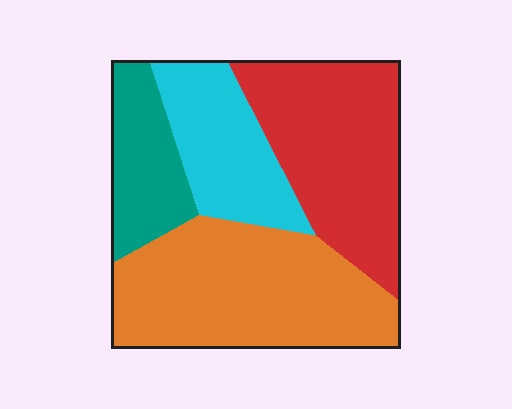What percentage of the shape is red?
Red covers 31% of the shape.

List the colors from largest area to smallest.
From largest to smallest: orange, red, cyan, teal.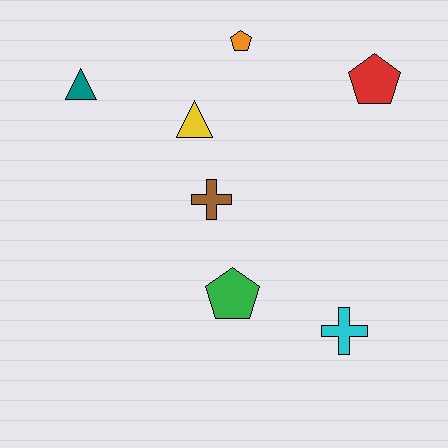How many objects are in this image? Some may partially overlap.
There are 7 objects.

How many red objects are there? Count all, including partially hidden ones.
There is 1 red object.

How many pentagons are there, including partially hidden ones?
There are 3 pentagons.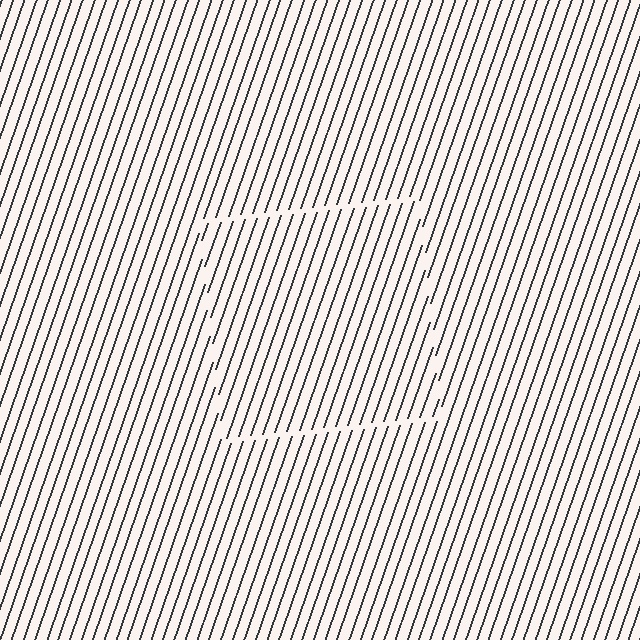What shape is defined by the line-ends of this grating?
An illusory square. The interior of the shape contains the same grating, shifted by half a period — the contour is defined by the phase discontinuity where line-ends from the inner and outer gratings abut.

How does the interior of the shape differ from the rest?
The interior of the shape contains the same grating, shifted by half a period — the contour is defined by the phase discontinuity where line-ends from the inner and outer gratings abut.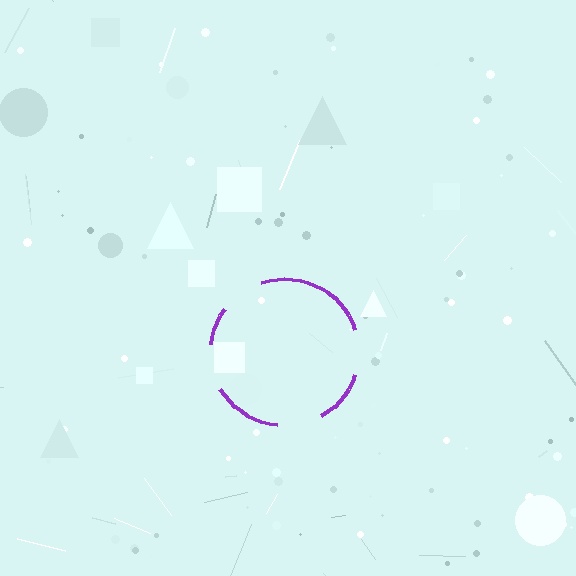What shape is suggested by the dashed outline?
The dashed outline suggests a circle.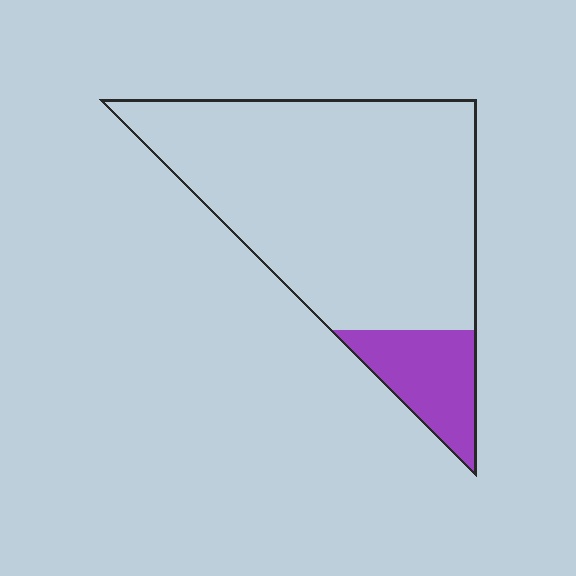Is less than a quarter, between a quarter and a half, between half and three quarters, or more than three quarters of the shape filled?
Less than a quarter.